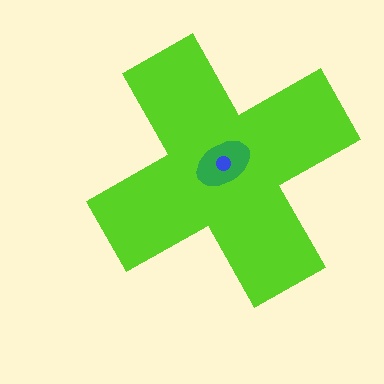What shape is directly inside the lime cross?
The green ellipse.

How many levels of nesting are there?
3.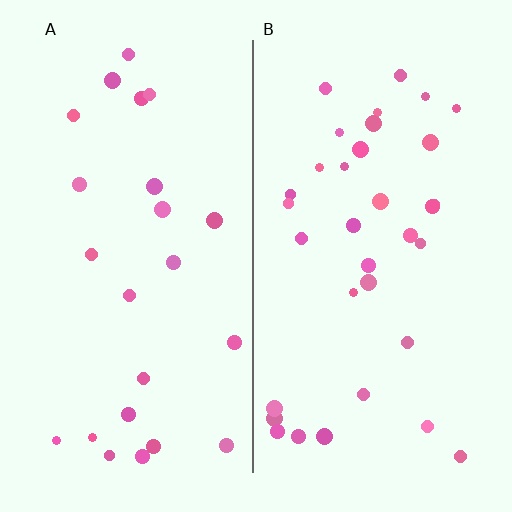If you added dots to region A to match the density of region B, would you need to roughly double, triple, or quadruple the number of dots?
Approximately double.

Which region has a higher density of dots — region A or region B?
B (the right).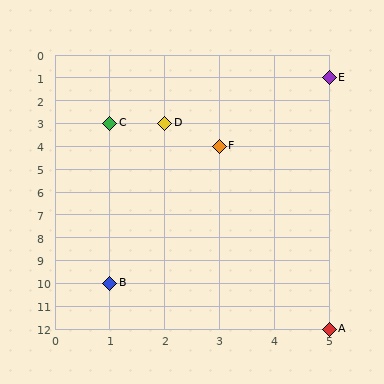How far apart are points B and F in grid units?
Points B and F are 2 columns and 6 rows apart (about 6.3 grid units diagonally).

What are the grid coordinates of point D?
Point D is at grid coordinates (2, 3).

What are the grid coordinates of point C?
Point C is at grid coordinates (1, 3).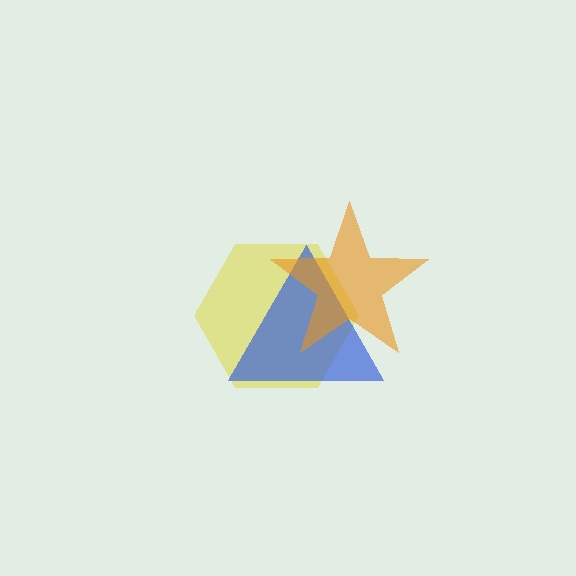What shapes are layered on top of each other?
The layered shapes are: a yellow hexagon, a blue triangle, an orange star.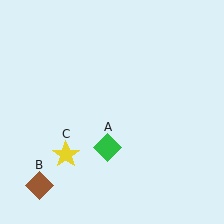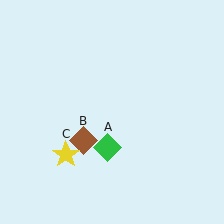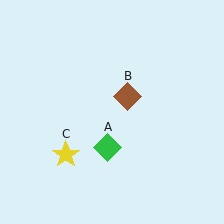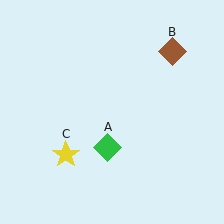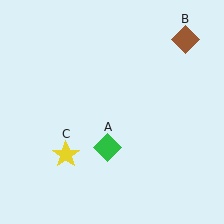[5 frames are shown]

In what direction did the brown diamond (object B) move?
The brown diamond (object B) moved up and to the right.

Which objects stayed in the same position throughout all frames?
Green diamond (object A) and yellow star (object C) remained stationary.